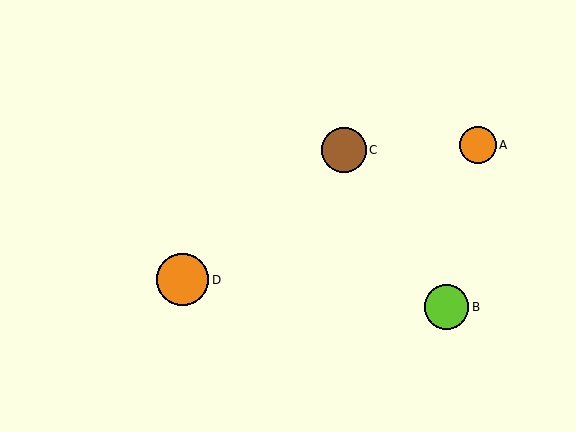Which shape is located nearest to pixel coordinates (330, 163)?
The brown circle (labeled C) at (344, 150) is nearest to that location.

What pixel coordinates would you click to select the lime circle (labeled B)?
Click at (447, 307) to select the lime circle B.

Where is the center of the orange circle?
The center of the orange circle is at (183, 280).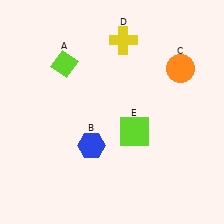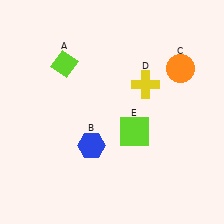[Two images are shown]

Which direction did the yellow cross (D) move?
The yellow cross (D) moved down.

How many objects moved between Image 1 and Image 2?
1 object moved between the two images.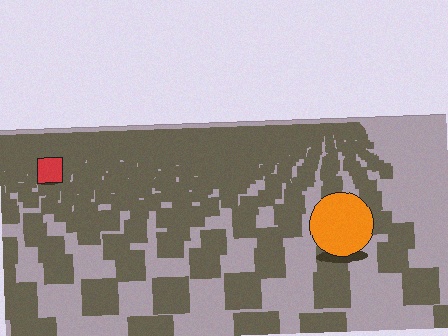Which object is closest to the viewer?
The orange circle is closest. The texture marks near it are larger and more spread out.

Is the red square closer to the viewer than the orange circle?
No. The orange circle is closer — you can tell from the texture gradient: the ground texture is coarser near it.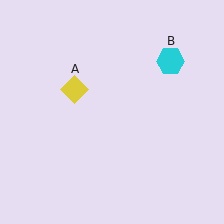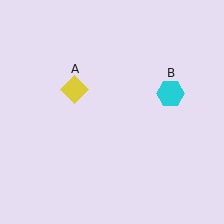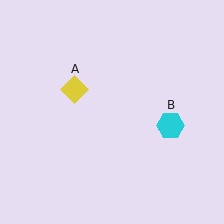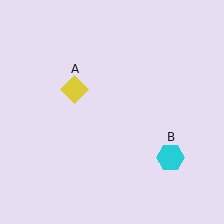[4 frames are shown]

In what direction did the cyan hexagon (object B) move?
The cyan hexagon (object B) moved down.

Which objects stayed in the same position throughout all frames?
Yellow diamond (object A) remained stationary.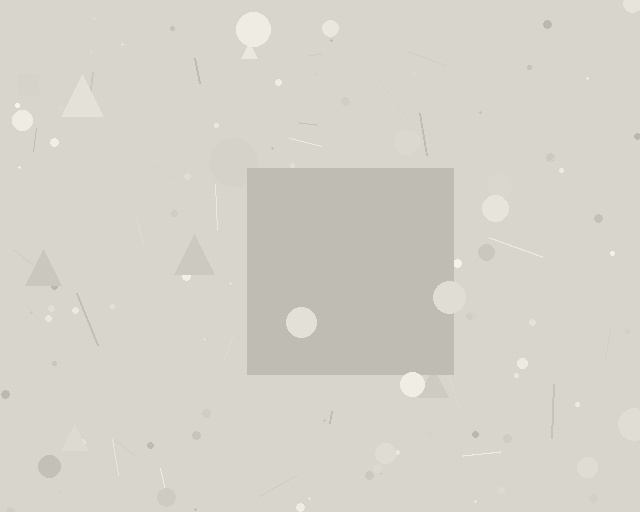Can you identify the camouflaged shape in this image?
The camouflaged shape is a square.